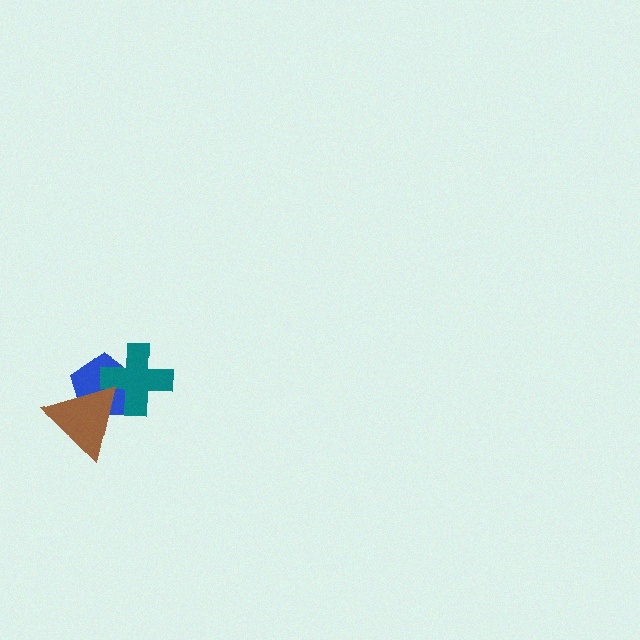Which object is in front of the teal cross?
The brown triangle is in front of the teal cross.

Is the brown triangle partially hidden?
No, no other shape covers it.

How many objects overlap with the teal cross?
2 objects overlap with the teal cross.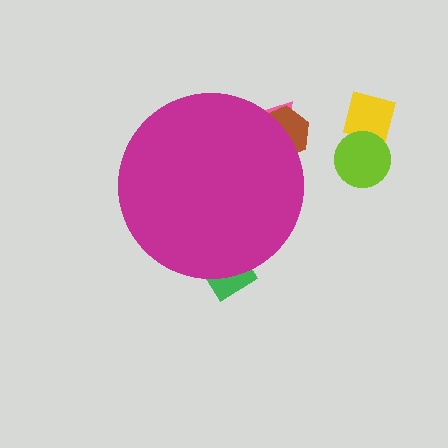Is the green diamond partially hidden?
Yes, the green diamond is partially hidden behind the magenta circle.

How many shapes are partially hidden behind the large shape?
3 shapes are partially hidden.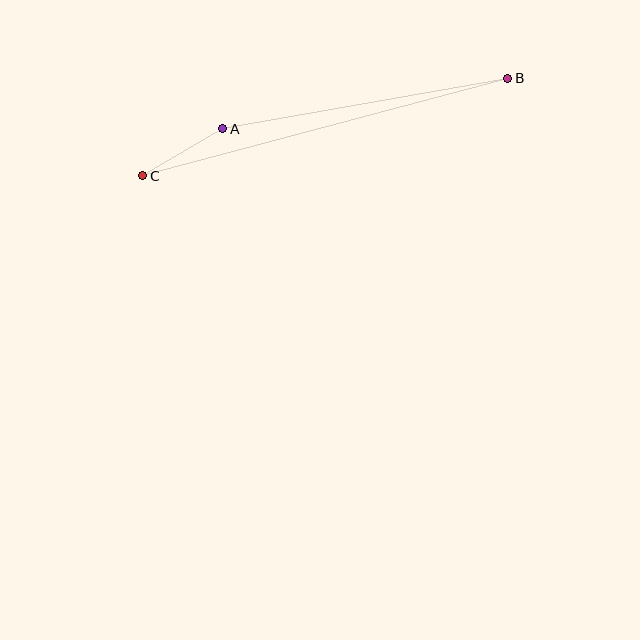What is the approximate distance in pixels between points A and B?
The distance between A and B is approximately 290 pixels.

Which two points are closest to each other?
Points A and C are closest to each other.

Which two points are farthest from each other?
Points B and C are farthest from each other.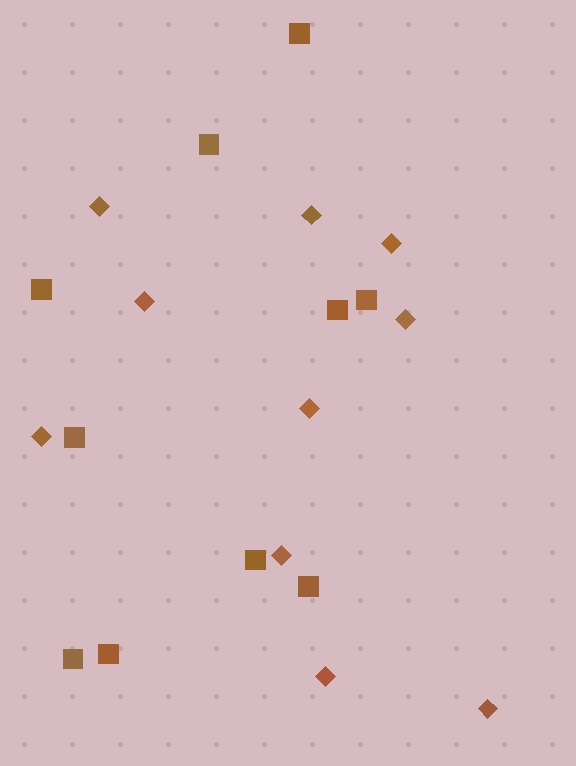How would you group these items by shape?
There are 2 groups: one group of squares (10) and one group of diamonds (10).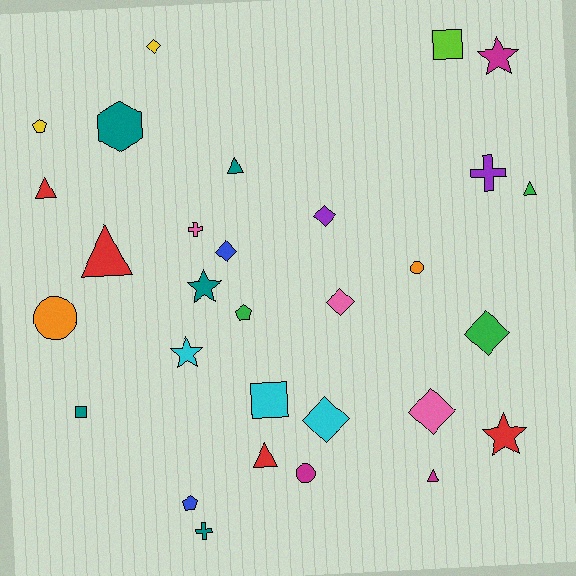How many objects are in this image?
There are 30 objects.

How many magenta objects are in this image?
There are 3 magenta objects.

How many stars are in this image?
There are 4 stars.